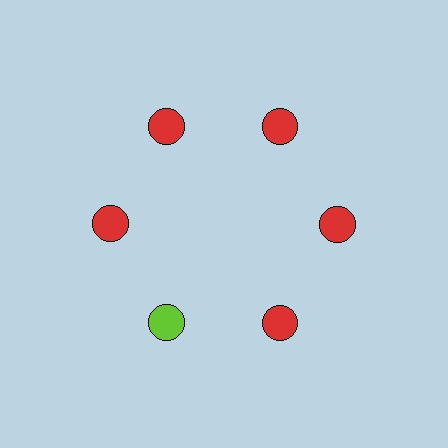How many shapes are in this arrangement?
There are 6 shapes arranged in a ring pattern.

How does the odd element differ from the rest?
It has a different color: lime instead of red.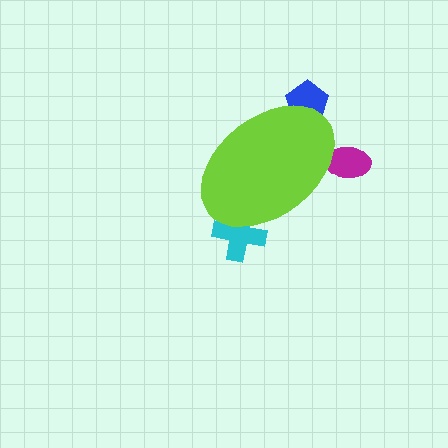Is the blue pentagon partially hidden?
Yes, the blue pentagon is partially hidden behind the lime ellipse.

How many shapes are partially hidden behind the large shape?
3 shapes are partially hidden.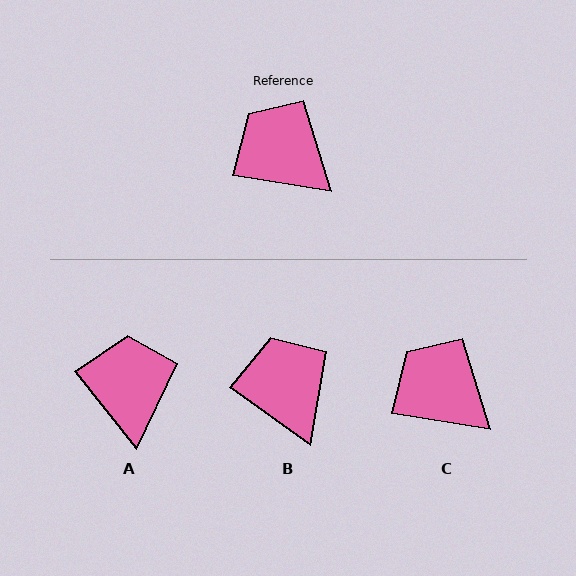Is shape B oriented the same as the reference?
No, it is off by about 26 degrees.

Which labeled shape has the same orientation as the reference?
C.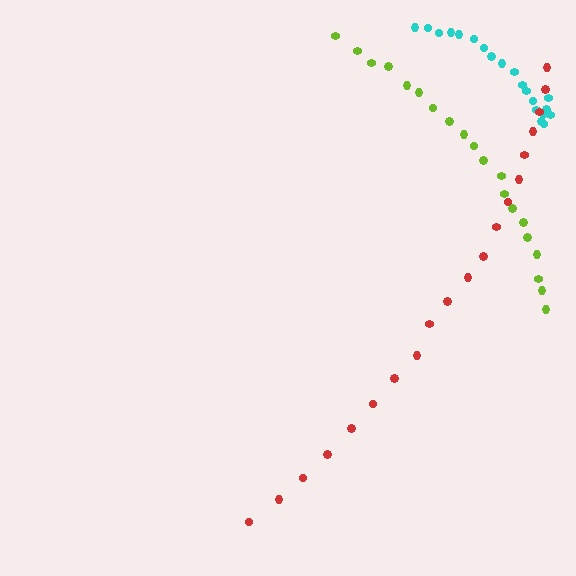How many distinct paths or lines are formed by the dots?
There are 3 distinct paths.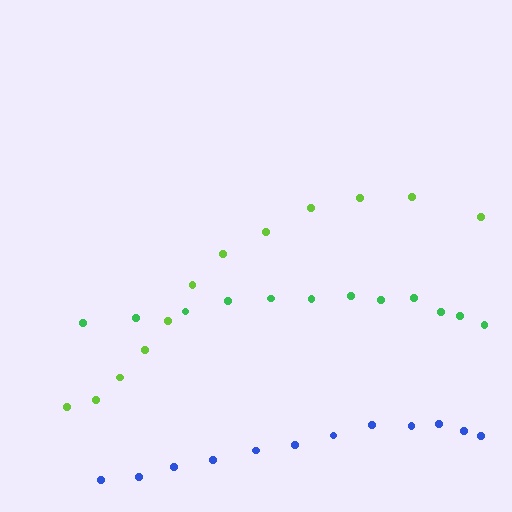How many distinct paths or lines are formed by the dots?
There are 3 distinct paths.